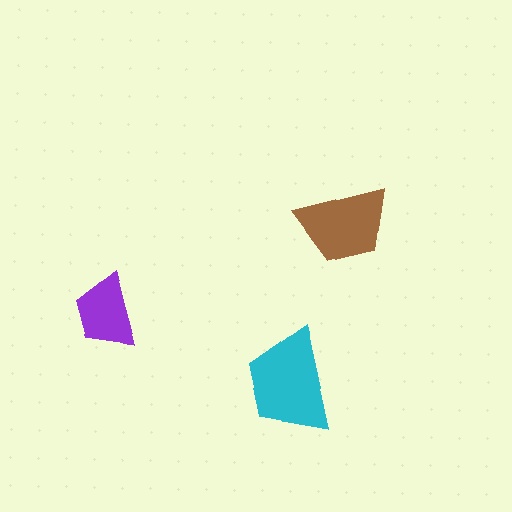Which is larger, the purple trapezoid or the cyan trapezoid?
The cyan one.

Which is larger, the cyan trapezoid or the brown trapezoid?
The cyan one.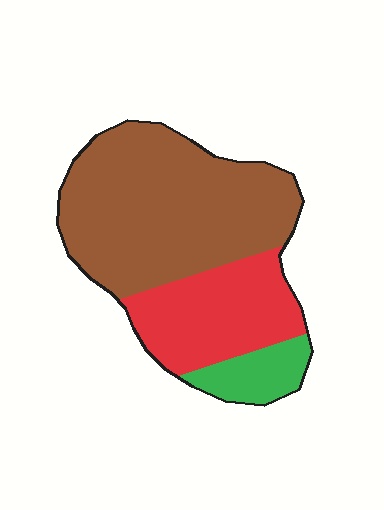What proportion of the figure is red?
Red covers about 30% of the figure.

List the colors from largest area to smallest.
From largest to smallest: brown, red, green.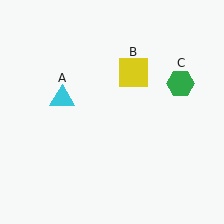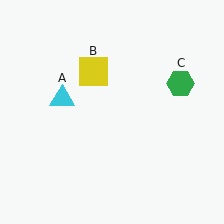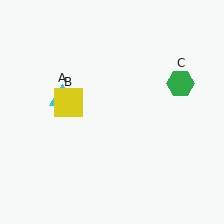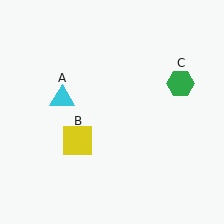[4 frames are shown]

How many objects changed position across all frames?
1 object changed position: yellow square (object B).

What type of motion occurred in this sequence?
The yellow square (object B) rotated counterclockwise around the center of the scene.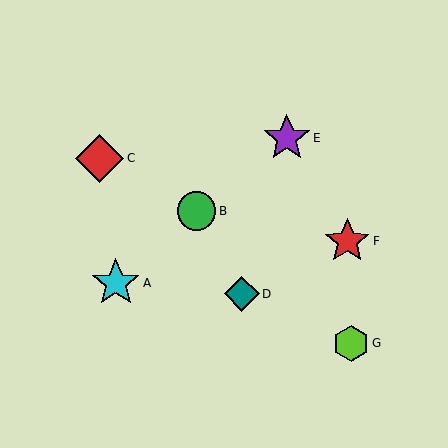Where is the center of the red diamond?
The center of the red diamond is at (100, 158).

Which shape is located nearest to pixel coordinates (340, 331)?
The lime hexagon (labeled G) at (351, 343) is nearest to that location.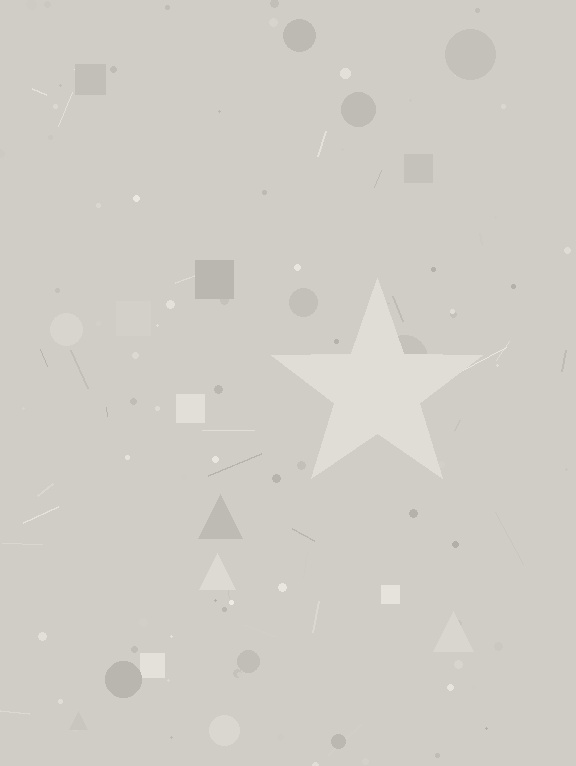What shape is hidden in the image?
A star is hidden in the image.